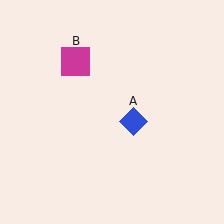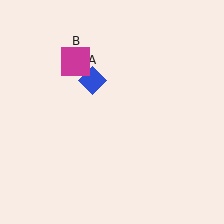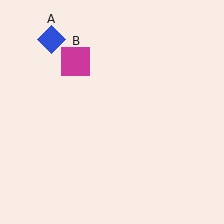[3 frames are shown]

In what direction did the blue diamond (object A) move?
The blue diamond (object A) moved up and to the left.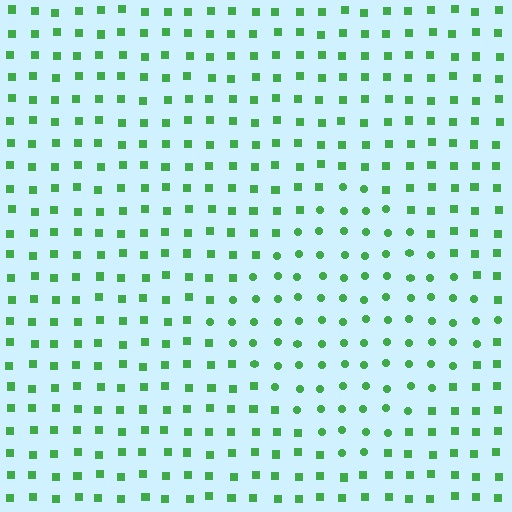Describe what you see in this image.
The image is filled with small green elements arranged in a uniform grid. A diamond-shaped region contains circles, while the surrounding area contains squares. The boundary is defined purely by the change in element shape.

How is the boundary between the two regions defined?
The boundary is defined by a change in element shape: circles inside vs. squares outside. All elements share the same color and spacing.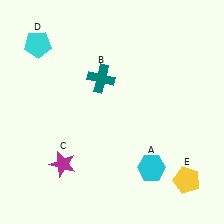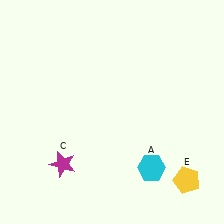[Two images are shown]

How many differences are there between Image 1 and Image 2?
There are 2 differences between the two images.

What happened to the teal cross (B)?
The teal cross (B) was removed in Image 2. It was in the top-left area of Image 1.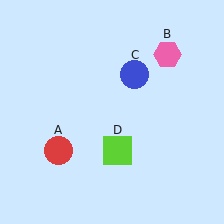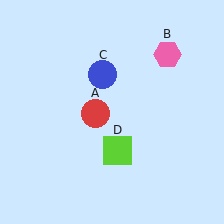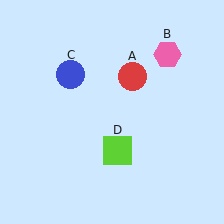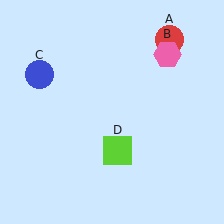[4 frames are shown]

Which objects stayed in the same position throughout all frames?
Pink hexagon (object B) and lime square (object D) remained stationary.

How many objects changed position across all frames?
2 objects changed position: red circle (object A), blue circle (object C).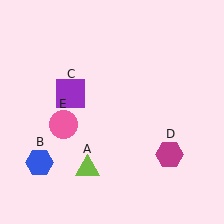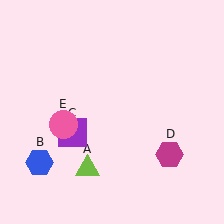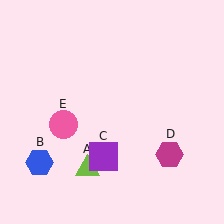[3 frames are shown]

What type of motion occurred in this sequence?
The purple square (object C) rotated counterclockwise around the center of the scene.